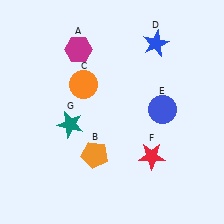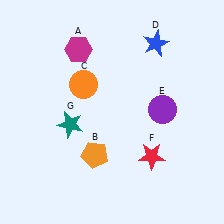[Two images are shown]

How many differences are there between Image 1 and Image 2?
There is 1 difference between the two images.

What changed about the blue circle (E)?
In Image 1, E is blue. In Image 2, it changed to purple.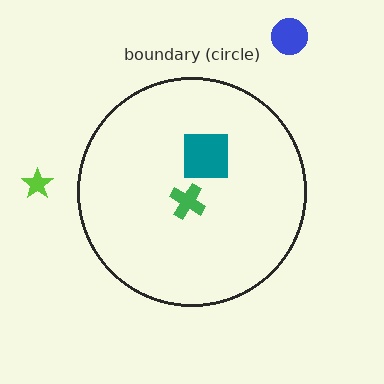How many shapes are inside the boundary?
2 inside, 2 outside.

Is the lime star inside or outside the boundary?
Outside.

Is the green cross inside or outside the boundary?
Inside.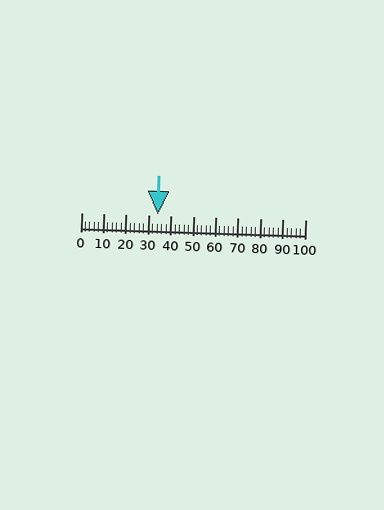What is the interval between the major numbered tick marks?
The major tick marks are spaced 10 units apart.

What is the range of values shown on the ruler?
The ruler shows values from 0 to 100.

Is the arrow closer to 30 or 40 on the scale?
The arrow is closer to 30.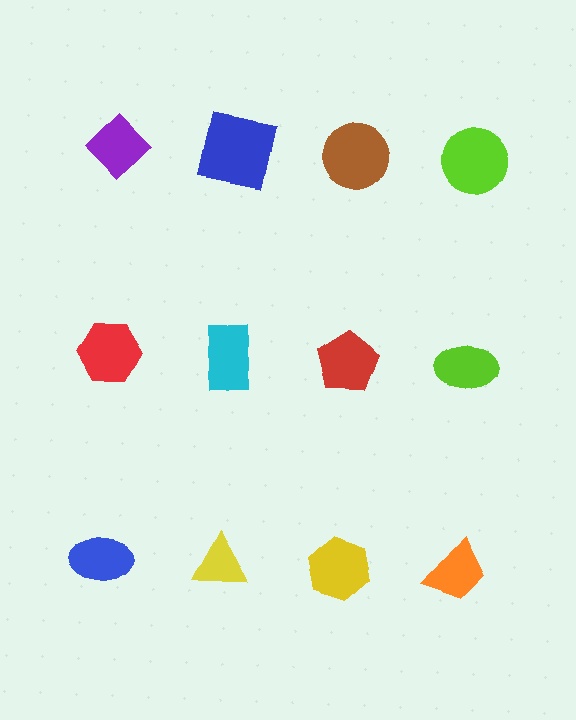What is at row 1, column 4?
A lime circle.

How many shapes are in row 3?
4 shapes.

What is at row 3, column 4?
An orange trapezoid.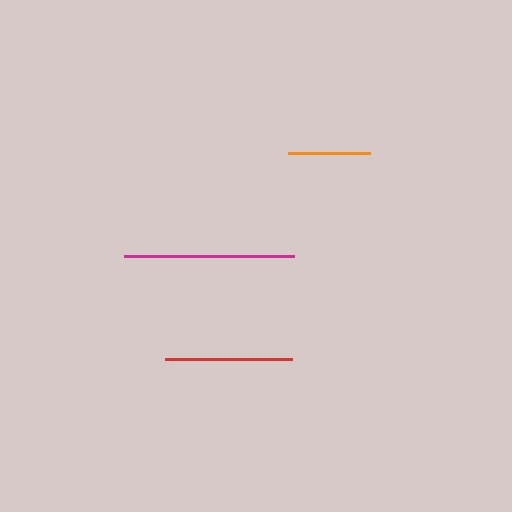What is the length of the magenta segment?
The magenta segment is approximately 170 pixels long.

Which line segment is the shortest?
The orange line is the shortest at approximately 82 pixels.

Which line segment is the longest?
The magenta line is the longest at approximately 170 pixels.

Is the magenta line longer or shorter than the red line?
The magenta line is longer than the red line.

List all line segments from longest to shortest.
From longest to shortest: magenta, red, orange.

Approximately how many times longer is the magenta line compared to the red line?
The magenta line is approximately 1.3 times the length of the red line.